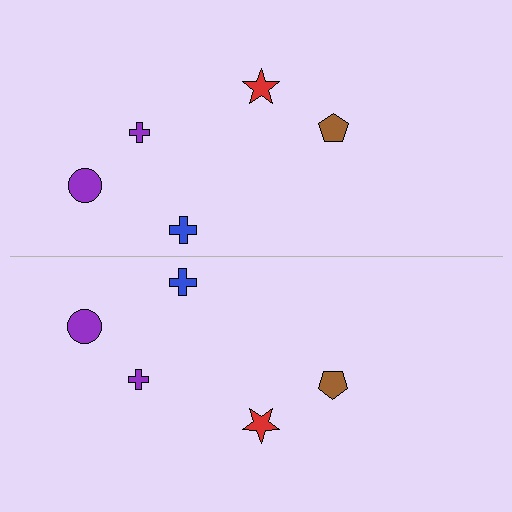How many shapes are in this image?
There are 10 shapes in this image.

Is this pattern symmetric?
Yes, this pattern has bilateral (reflection) symmetry.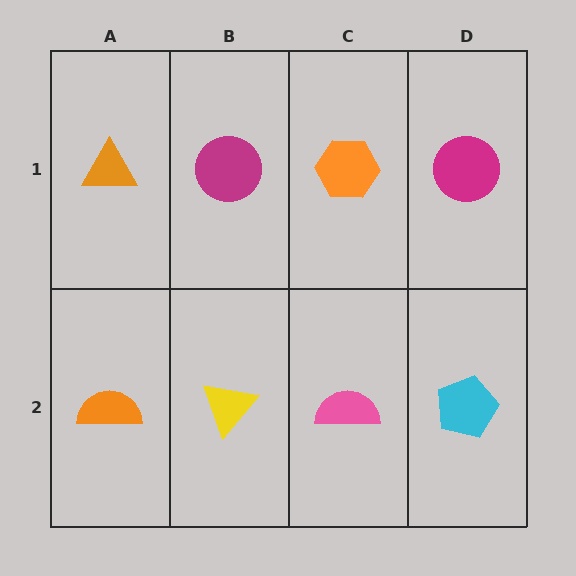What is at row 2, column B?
A yellow triangle.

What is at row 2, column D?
A cyan pentagon.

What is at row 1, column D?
A magenta circle.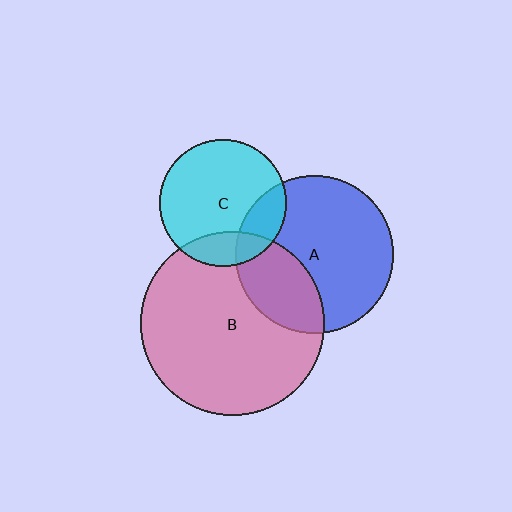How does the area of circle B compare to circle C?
Approximately 2.1 times.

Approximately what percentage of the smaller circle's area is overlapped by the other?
Approximately 20%.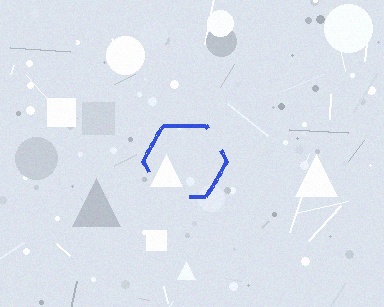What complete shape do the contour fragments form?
The contour fragments form a hexagon.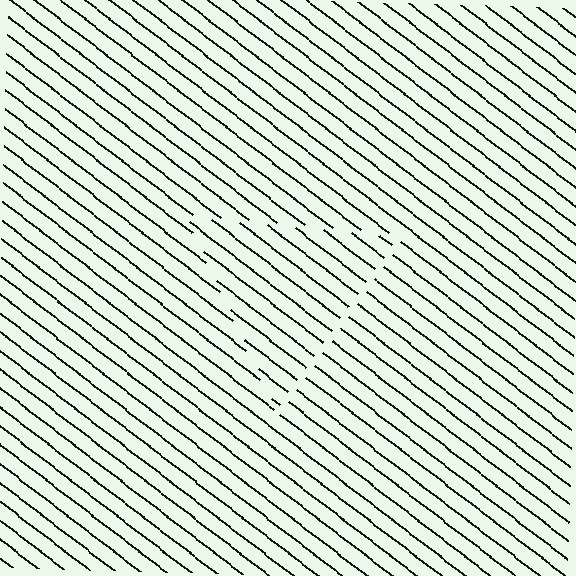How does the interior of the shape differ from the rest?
The interior of the shape contains the same grating, shifted by half a period — the contour is defined by the phase discontinuity where line-ends from the inner and outer gratings abut.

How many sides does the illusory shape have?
3 sides — the line-ends trace a triangle.